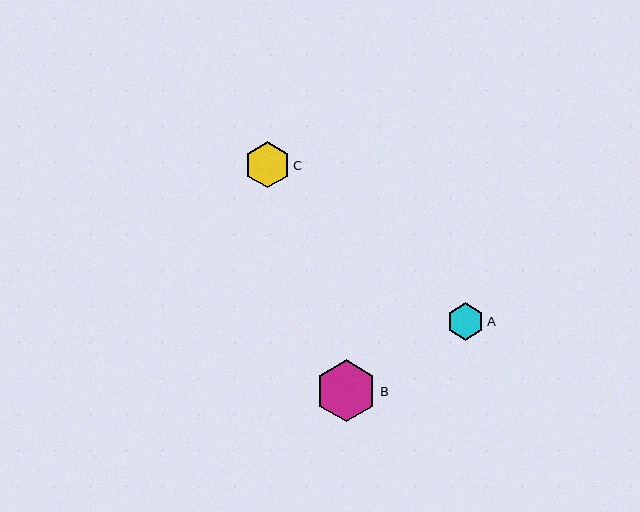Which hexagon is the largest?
Hexagon B is the largest with a size of approximately 62 pixels.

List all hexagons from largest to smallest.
From largest to smallest: B, C, A.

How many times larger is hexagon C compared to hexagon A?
Hexagon C is approximately 1.2 times the size of hexagon A.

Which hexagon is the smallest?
Hexagon A is the smallest with a size of approximately 37 pixels.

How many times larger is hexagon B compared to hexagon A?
Hexagon B is approximately 1.7 times the size of hexagon A.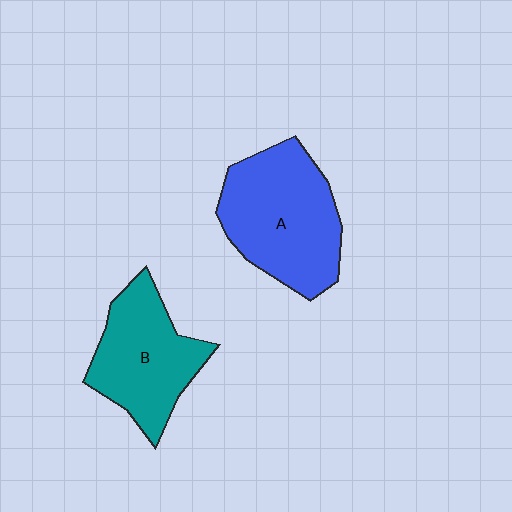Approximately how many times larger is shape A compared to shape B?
Approximately 1.2 times.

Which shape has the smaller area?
Shape B (teal).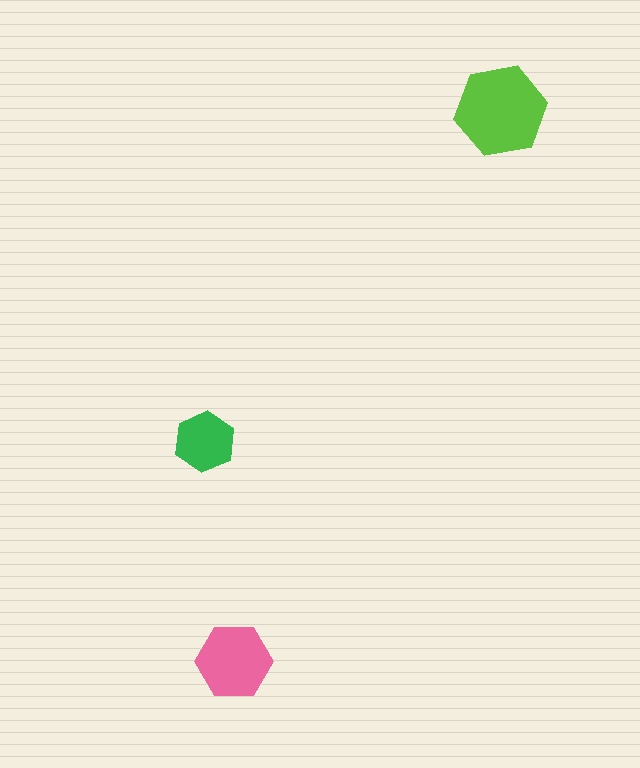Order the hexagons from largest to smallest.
the lime one, the pink one, the green one.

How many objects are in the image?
There are 3 objects in the image.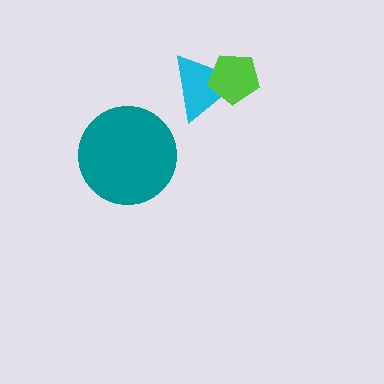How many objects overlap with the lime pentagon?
1 object overlaps with the lime pentagon.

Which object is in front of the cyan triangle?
The lime pentagon is in front of the cyan triangle.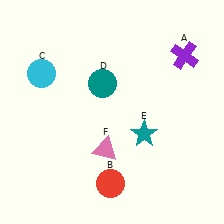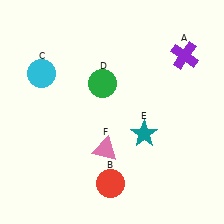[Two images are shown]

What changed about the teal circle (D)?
In Image 1, D is teal. In Image 2, it changed to green.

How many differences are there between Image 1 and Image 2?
There is 1 difference between the two images.